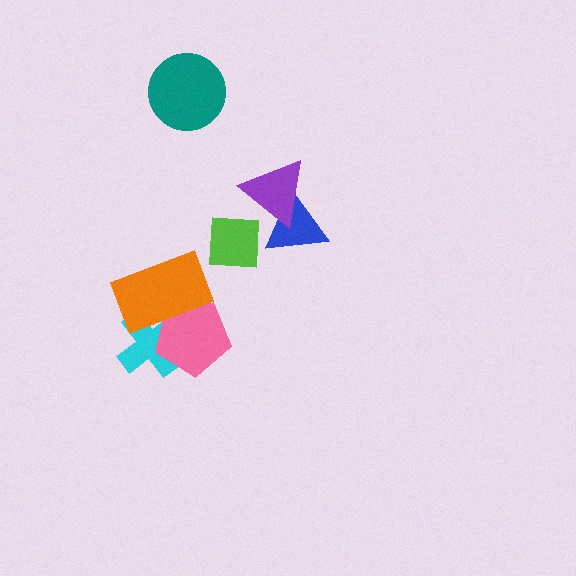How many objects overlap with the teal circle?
0 objects overlap with the teal circle.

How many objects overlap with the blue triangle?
1 object overlaps with the blue triangle.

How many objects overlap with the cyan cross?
2 objects overlap with the cyan cross.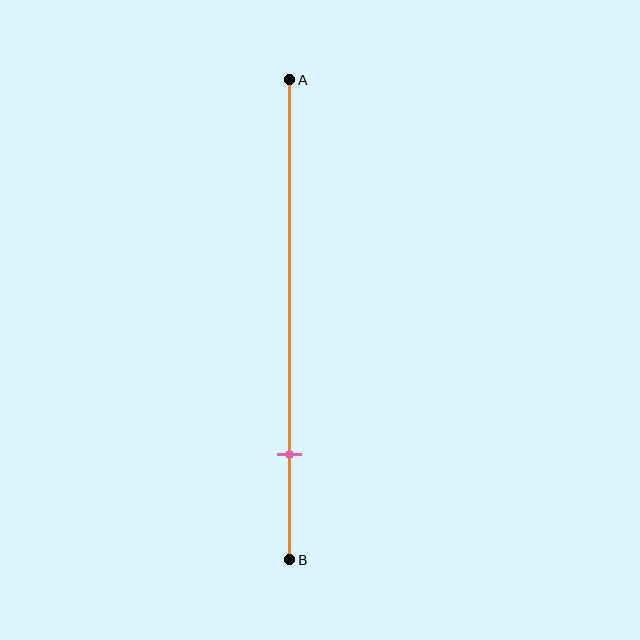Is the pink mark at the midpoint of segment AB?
No, the mark is at about 80% from A, not at the 50% midpoint.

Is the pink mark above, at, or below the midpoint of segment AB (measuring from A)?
The pink mark is below the midpoint of segment AB.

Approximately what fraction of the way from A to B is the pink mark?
The pink mark is approximately 80% of the way from A to B.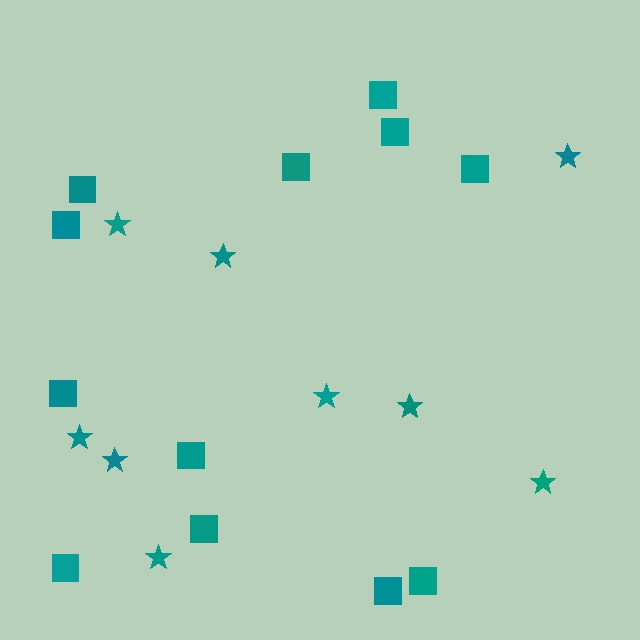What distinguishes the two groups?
There are 2 groups: one group of stars (9) and one group of squares (12).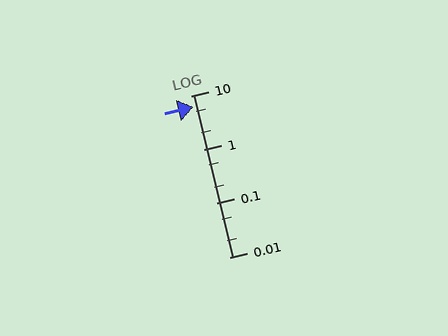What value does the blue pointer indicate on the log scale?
The pointer indicates approximately 6.3.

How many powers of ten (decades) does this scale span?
The scale spans 3 decades, from 0.01 to 10.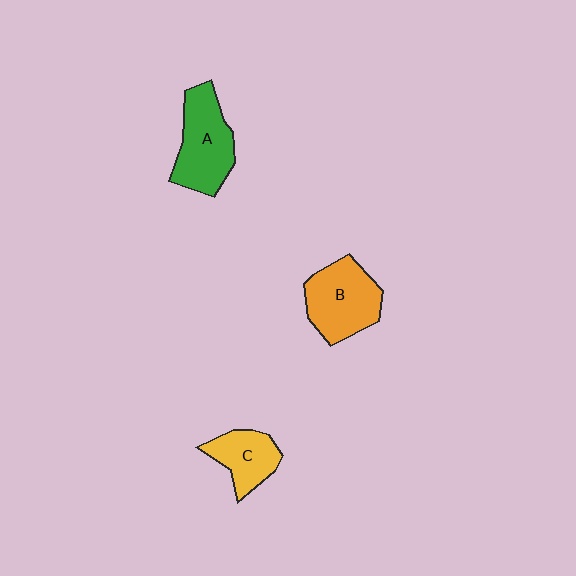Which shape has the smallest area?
Shape C (yellow).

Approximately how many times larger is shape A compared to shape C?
Approximately 1.5 times.